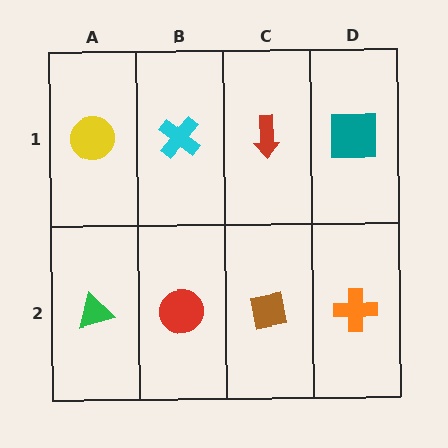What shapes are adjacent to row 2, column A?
A yellow circle (row 1, column A), a red circle (row 2, column B).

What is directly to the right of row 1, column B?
A red arrow.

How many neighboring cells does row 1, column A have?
2.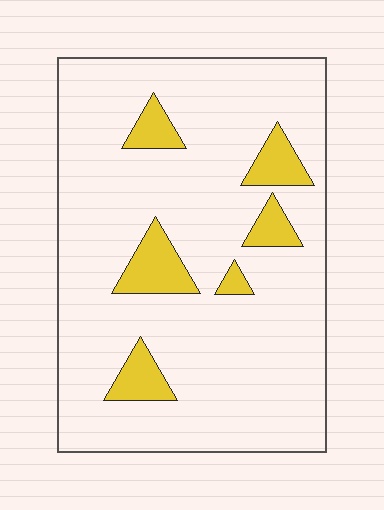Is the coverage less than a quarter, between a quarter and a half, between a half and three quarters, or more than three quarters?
Less than a quarter.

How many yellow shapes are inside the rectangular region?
6.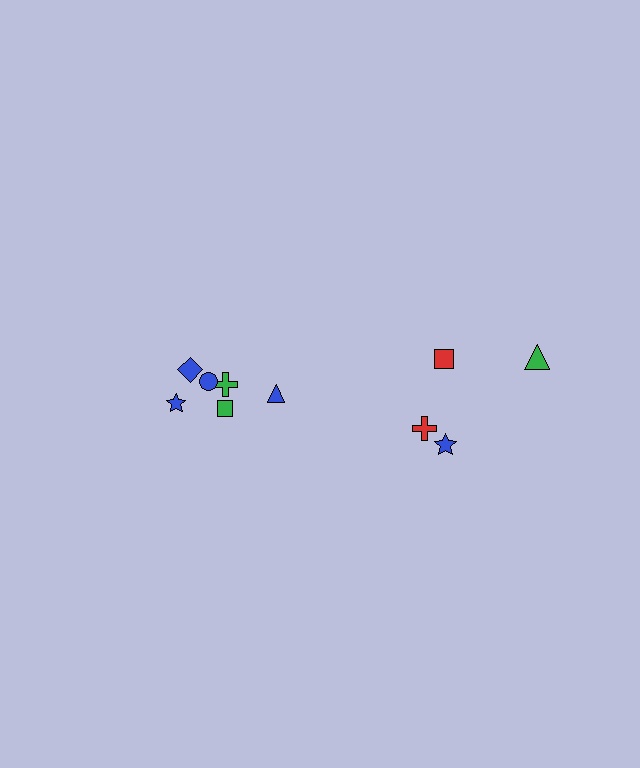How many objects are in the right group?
There are 4 objects.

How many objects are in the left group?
There are 6 objects.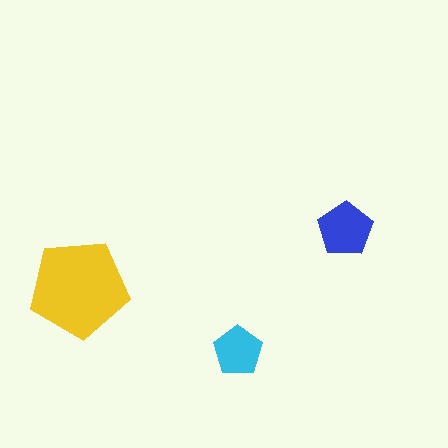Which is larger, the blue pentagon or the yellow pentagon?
The yellow one.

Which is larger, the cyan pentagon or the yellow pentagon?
The yellow one.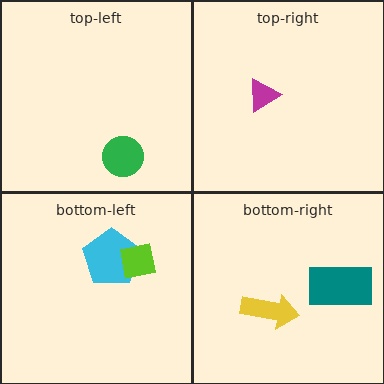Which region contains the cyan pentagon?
The bottom-left region.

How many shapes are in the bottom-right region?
2.